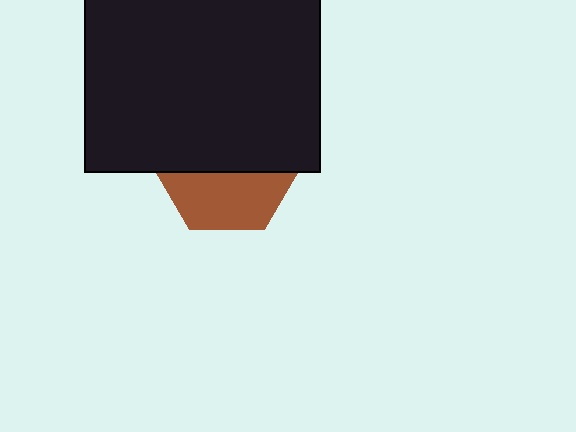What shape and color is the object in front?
The object in front is a black square.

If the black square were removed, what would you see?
You would see the complete brown hexagon.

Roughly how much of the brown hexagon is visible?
A small part of it is visible (roughly 41%).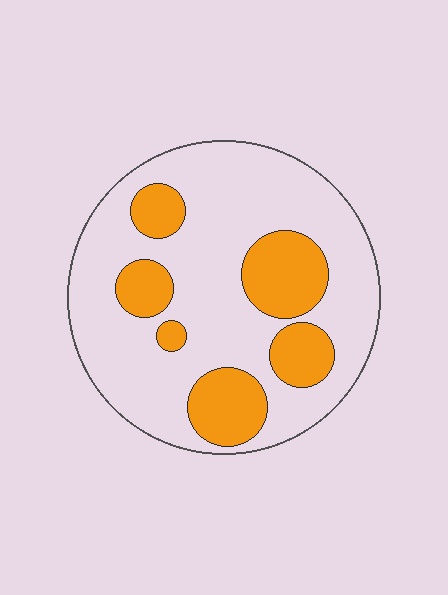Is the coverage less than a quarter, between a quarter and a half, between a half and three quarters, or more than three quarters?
Between a quarter and a half.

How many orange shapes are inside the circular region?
6.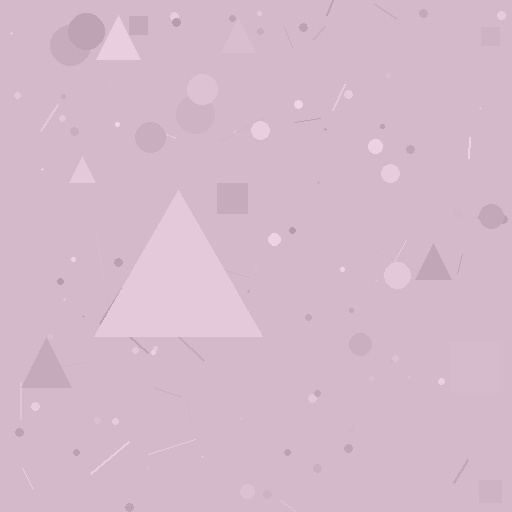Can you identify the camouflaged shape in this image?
The camouflaged shape is a triangle.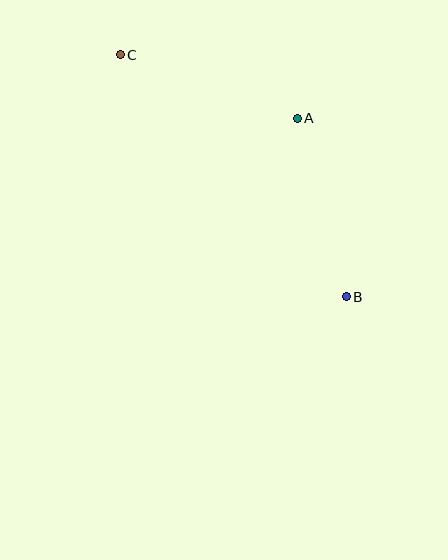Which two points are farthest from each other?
Points B and C are farthest from each other.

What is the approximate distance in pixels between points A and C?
The distance between A and C is approximately 188 pixels.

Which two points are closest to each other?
Points A and B are closest to each other.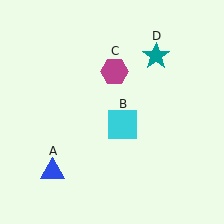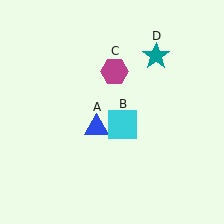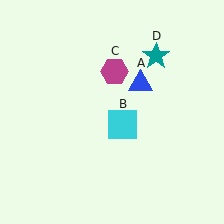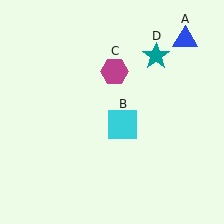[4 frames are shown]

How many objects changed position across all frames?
1 object changed position: blue triangle (object A).